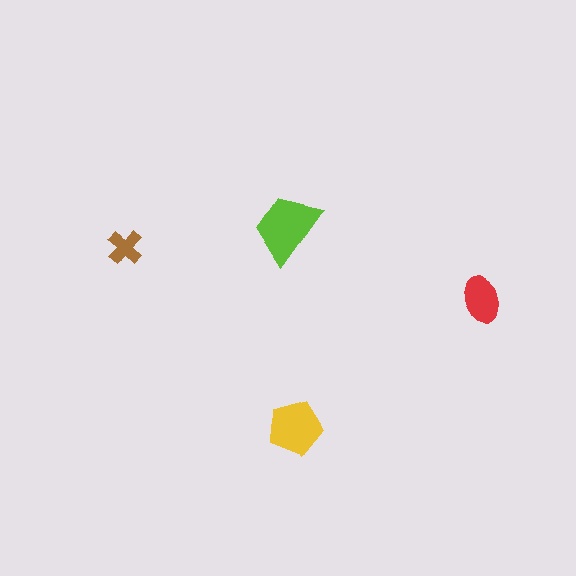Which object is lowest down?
The yellow pentagon is bottommost.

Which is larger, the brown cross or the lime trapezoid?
The lime trapezoid.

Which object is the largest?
The lime trapezoid.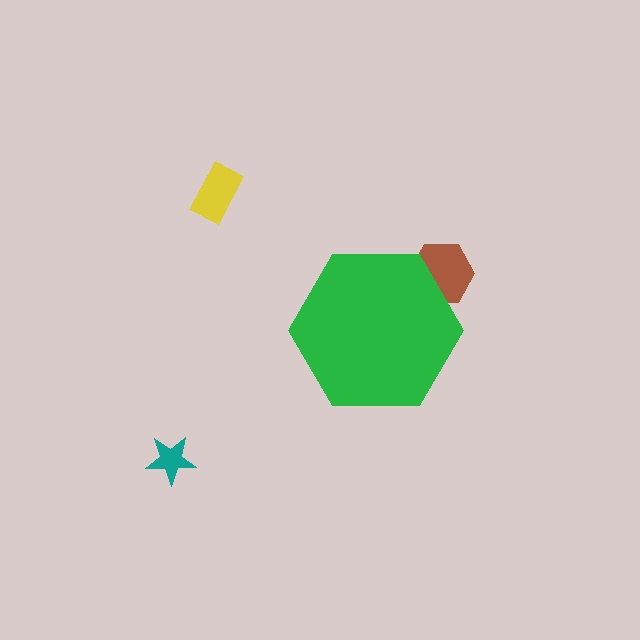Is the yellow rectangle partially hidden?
No, the yellow rectangle is fully visible.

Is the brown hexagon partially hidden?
Yes, the brown hexagon is partially hidden behind the green hexagon.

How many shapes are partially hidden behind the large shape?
1 shape is partially hidden.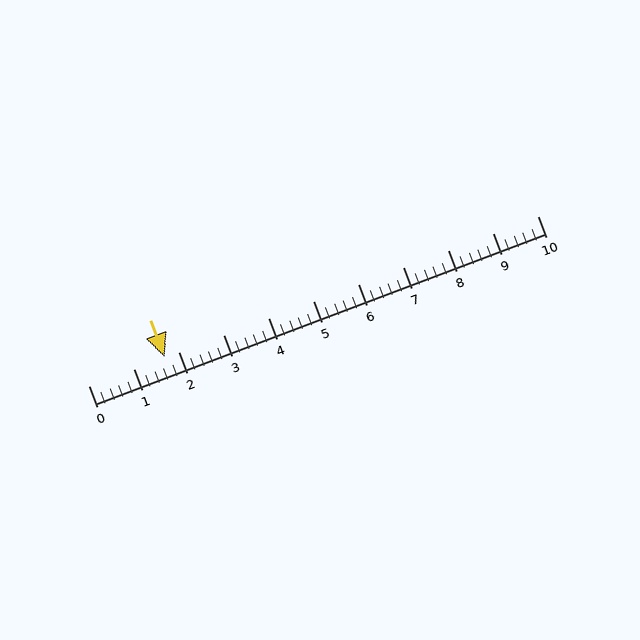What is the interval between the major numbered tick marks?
The major tick marks are spaced 1 units apart.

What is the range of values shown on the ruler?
The ruler shows values from 0 to 10.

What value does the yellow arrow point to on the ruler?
The yellow arrow points to approximately 1.7.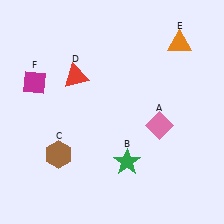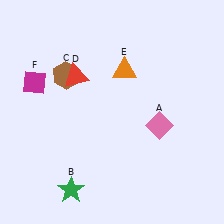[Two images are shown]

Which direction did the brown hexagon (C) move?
The brown hexagon (C) moved up.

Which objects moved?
The objects that moved are: the green star (B), the brown hexagon (C), the orange triangle (E).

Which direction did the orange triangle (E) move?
The orange triangle (E) moved left.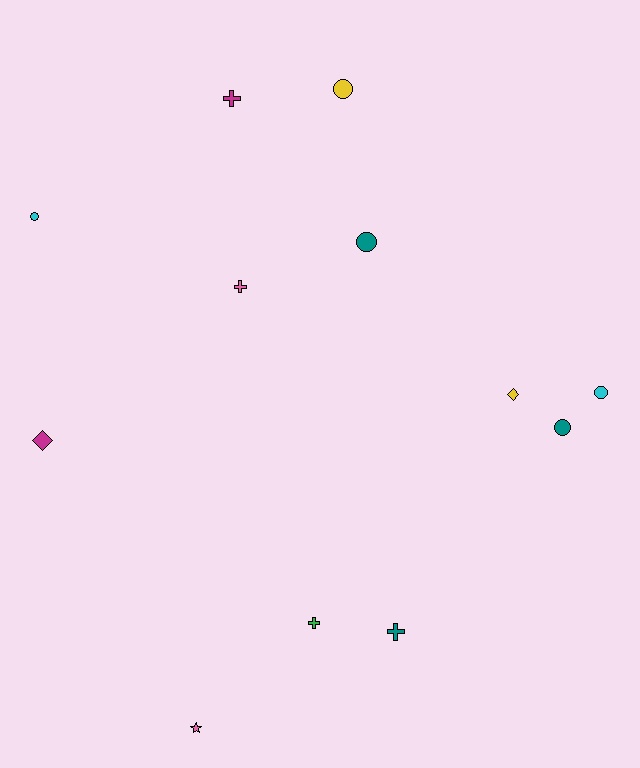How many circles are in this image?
There are 5 circles.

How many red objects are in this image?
There are no red objects.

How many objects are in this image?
There are 12 objects.